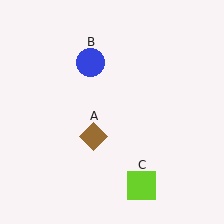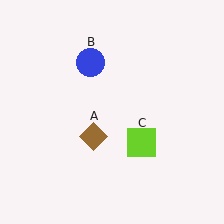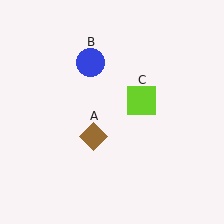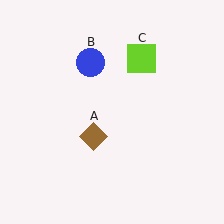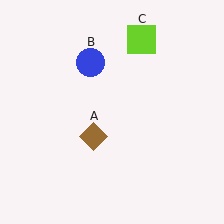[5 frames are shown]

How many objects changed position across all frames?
1 object changed position: lime square (object C).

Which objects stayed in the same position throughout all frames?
Brown diamond (object A) and blue circle (object B) remained stationary.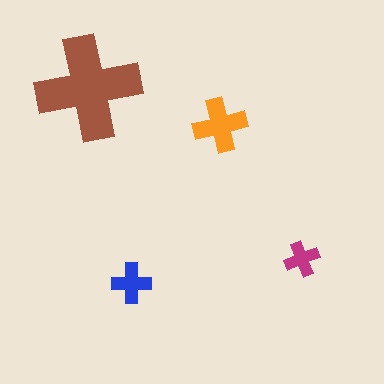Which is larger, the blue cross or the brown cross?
The brown one.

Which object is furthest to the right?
The magenta cross is rightmost.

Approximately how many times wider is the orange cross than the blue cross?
About 1.5 times wider.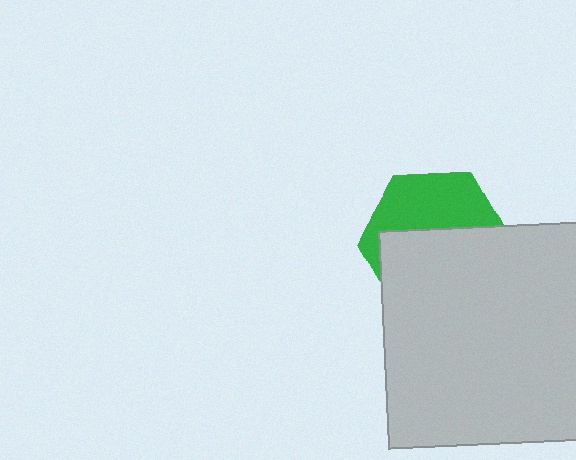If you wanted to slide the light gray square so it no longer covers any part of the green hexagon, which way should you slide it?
Slide it down — that is the most direct way to separate the two shapes.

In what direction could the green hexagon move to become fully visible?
The green hexagon could move up. That would shift it out from behind the light gray square entirely.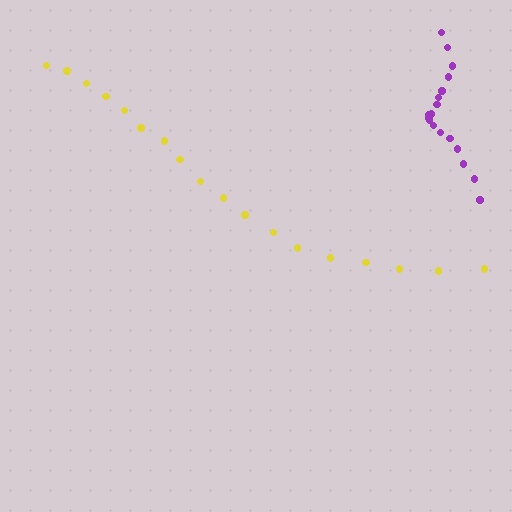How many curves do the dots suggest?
There are 2 distinct paths.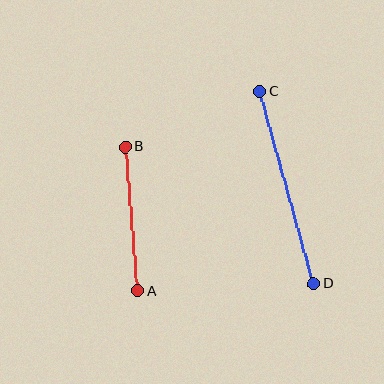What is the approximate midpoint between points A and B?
The midpoint is at approximately (131, 219) pixels.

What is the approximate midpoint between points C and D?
The midpoint is at approximately (287, 188) pixels.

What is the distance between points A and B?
The distance is approximately 144 pixels.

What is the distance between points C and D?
The distance is approximately 200 pixels.